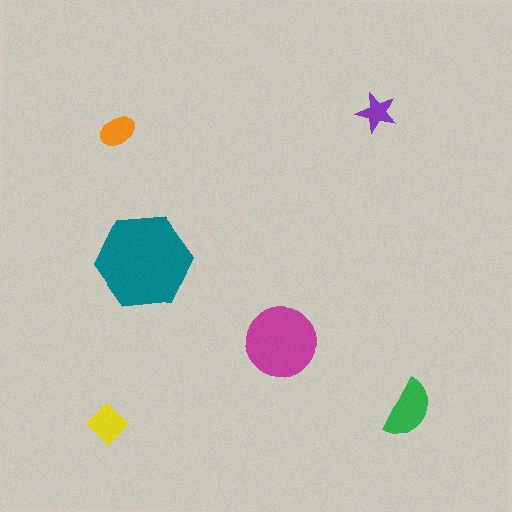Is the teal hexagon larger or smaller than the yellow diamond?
Larger.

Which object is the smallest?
The purple star.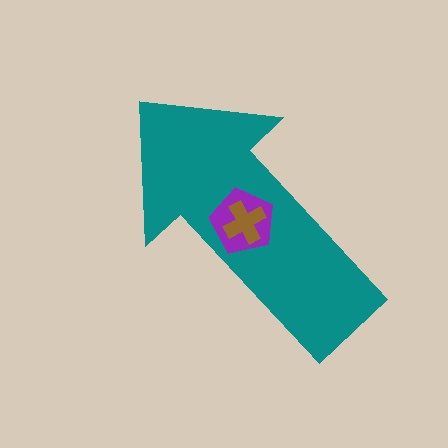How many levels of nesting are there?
3.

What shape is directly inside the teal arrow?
The purple pentagon.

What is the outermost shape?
The teal arrow.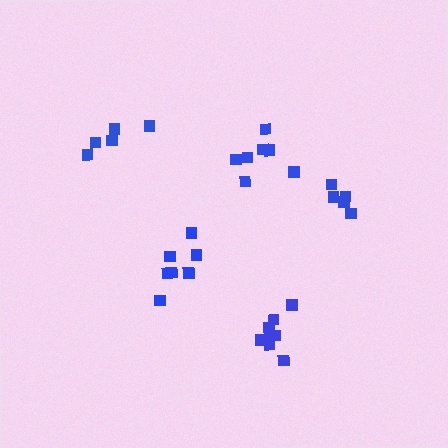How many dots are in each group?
Group 1: 7 dots, Group 2: 7 dots, Group 3: 5 dots, Group 4: 8 dots, Group 5: 5 dots (32 total).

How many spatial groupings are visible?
There are 5 spatial groupings.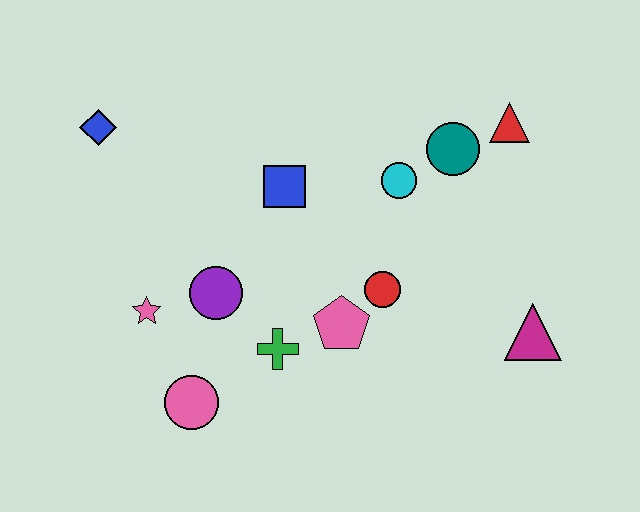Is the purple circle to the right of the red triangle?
No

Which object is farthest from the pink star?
The red triangle is farthest from the pink star.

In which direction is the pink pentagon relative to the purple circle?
The pink pentagon is to the right of the purple circle.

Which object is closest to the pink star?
The purple circle is closest to the pink star.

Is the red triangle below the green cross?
No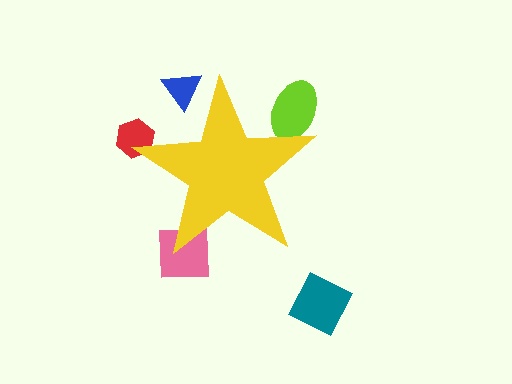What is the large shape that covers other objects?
A yellow star.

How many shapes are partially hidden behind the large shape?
4 shapes are partially hidden.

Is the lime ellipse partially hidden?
Yes, the lime ellipse is partially hidden behind the yellow star.